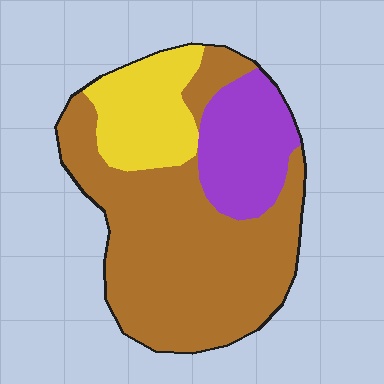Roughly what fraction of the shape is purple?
Purple covers about 20% of the shape.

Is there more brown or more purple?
Brown.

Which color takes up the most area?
Brown, at roughly 60%.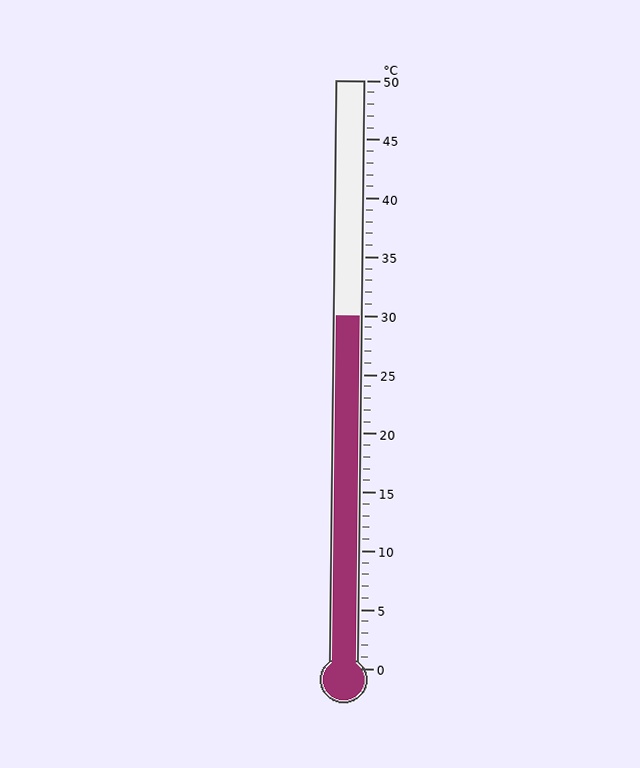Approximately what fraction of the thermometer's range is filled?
The thermometer is filled to approximately 60% of its range.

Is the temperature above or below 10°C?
The temperature is above 10°C.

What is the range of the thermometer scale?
The thermometer scale ranges from 0°C to 50°C.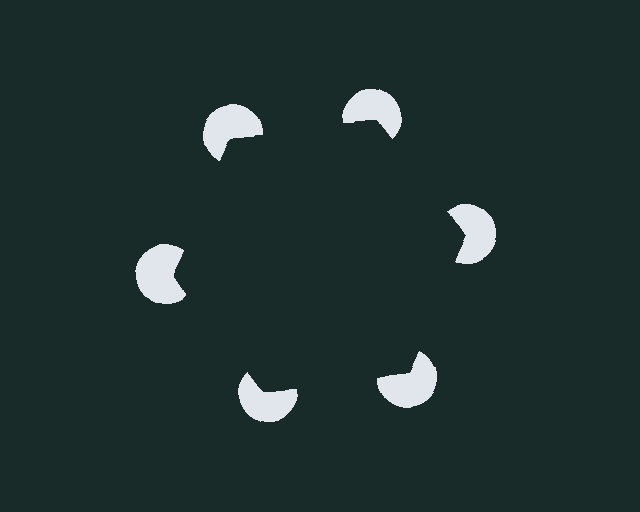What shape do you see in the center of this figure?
An illusory hexagon — its edges are inferred from the aligned wedge cuts in the pac-man discs, not physically drawn.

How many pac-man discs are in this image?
There are 6 — one at each vertex of the illusory hexagon.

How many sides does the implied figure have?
6 sides.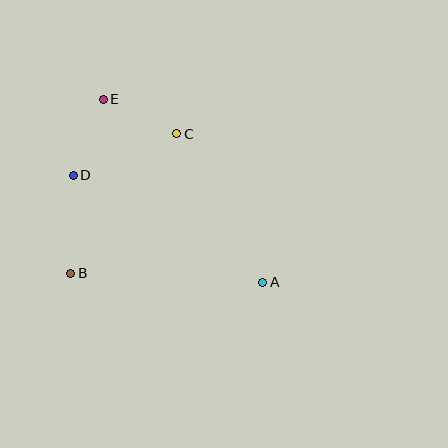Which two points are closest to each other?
Points C and E are closest to each other.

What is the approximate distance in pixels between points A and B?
The distance between A and B is approximately 192 pixels.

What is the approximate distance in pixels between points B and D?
The distance between B and D is approximately 98 pixels.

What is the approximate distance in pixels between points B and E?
The distance between B and E is approximately 177 pixels.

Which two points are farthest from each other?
Points A and E are farthest from each other.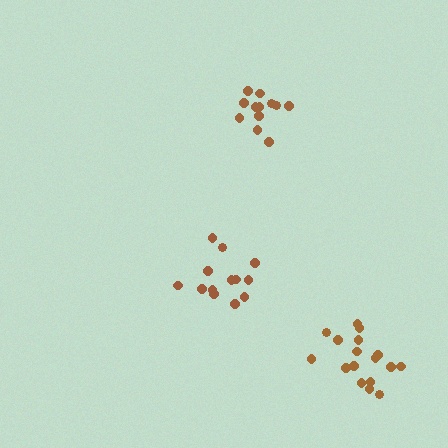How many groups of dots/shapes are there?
There are 3 groups.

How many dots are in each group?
Group 1: 12 dots, Group 2: 17 dots, Group 3: 13 dots (42 total).